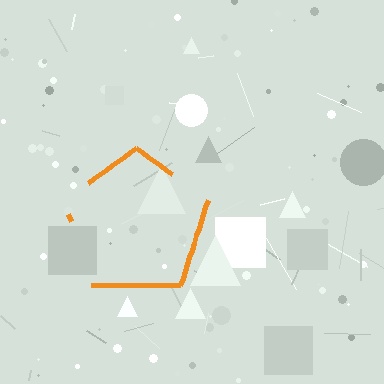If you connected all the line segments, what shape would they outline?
They would outline a pentagon.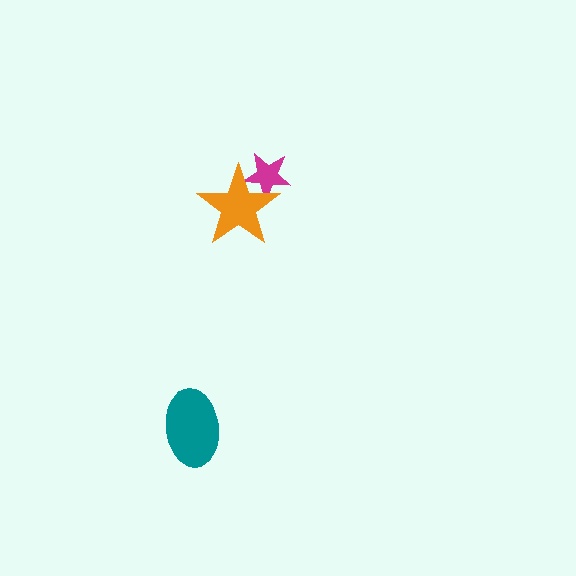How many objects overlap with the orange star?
1 object overlaps with the orange star.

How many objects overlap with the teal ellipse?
0 objects overlap with the teal ellipse.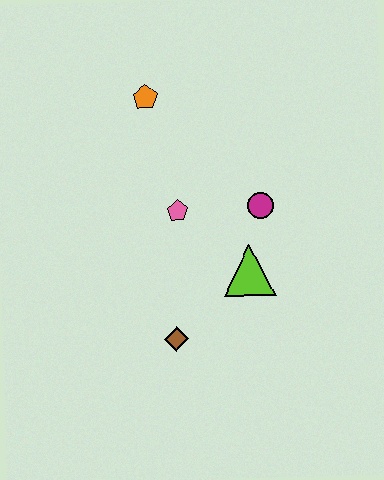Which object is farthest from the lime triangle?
The orange pentagon is farthest from the lime triangle.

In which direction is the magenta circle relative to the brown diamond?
The magenta circle is above the brown diamond.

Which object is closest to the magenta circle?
The lime triangle is closest to the magenta circle.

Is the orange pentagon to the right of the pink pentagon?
No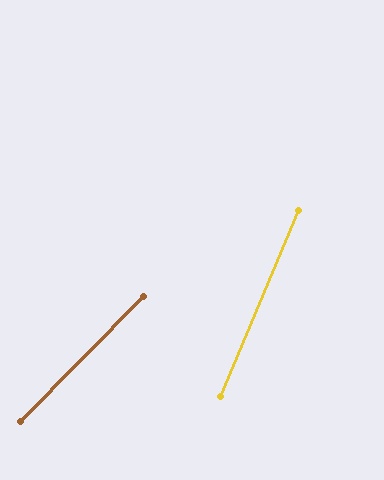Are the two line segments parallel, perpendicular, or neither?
Neither parallel nor perpendicular — they differ by about 22°.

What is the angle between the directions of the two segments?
Approximately 22 degrees.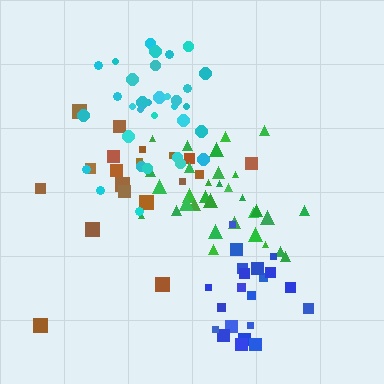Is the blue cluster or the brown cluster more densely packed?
Blue.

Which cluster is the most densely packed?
Cyan.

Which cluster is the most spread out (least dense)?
Brown.